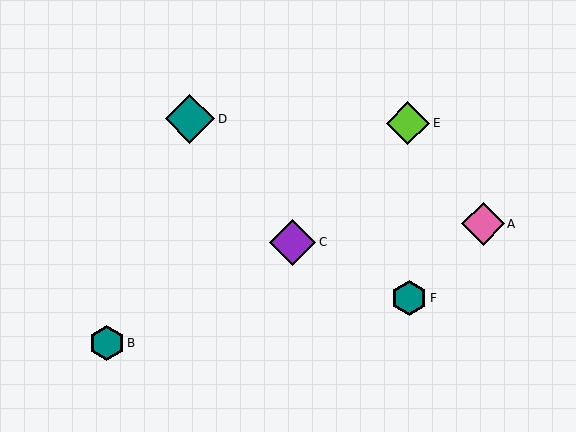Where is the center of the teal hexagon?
The center of the teal hexagon is at (409, 298).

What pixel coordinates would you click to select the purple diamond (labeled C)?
Click at (293, 242) to select the purple diamond C.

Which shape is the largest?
The teal diamond (labeled D) is the largest.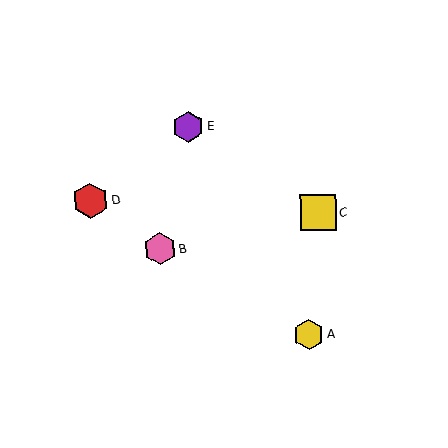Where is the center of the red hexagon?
The center of the red hexagon is at (90, 201).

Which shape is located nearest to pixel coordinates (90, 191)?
The red hexagon (labeled D) at (90, 201) is nearest to that location.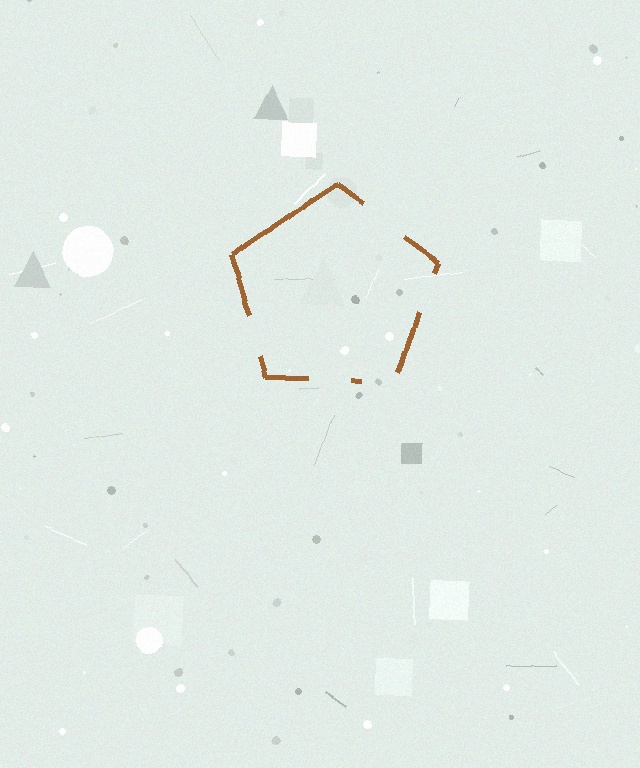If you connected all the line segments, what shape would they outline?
They would outline a pentagon.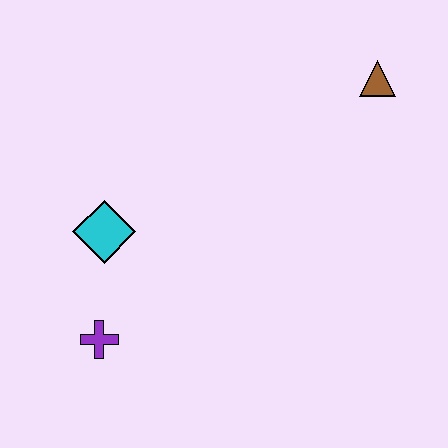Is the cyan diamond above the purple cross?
Yes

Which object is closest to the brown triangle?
The cyan diamond is closest to the brown triangle.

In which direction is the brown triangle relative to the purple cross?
The brown triangle is to the right of the purple cross.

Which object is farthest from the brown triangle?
The purple cross is farthest from the brown triangle.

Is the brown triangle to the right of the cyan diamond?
Yes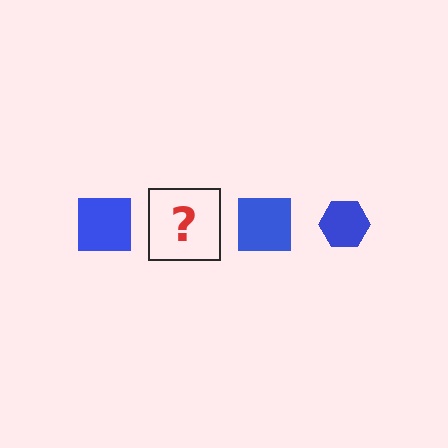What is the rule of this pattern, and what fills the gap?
The rule is that the pattern cycles through square, hexagon shapes in blue. The gap should be filled with a blue hexagon.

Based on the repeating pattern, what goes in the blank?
The blank should be a blue hexagon.